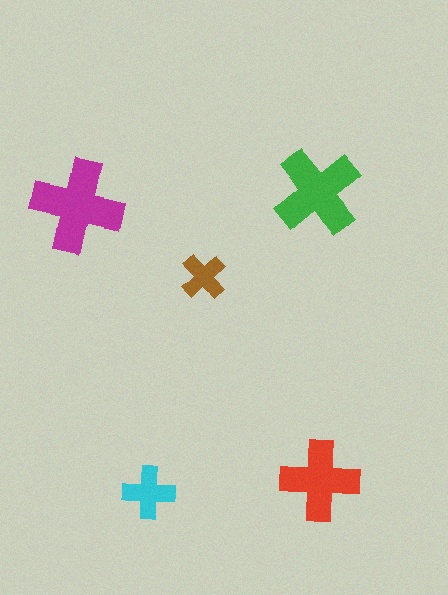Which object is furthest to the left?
The magenta cross is leftmost.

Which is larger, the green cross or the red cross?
The green one.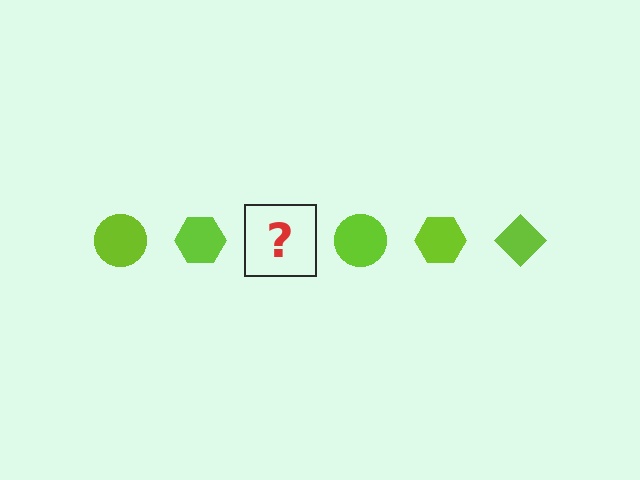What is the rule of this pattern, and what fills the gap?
The rule is that the pattern cycles through circle, hexagon, diamond shapes in lime. The gap should be filled with a lime diamond.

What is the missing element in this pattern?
The missing element is a lime diamond.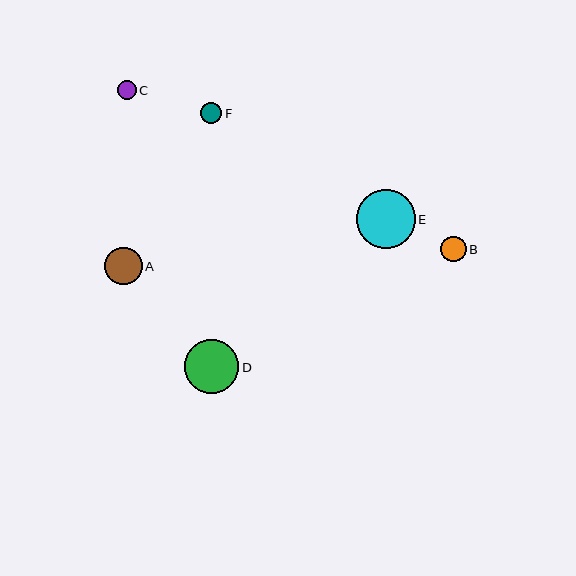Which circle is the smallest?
Circle C is the smallest with a size of approximately 19 pixels.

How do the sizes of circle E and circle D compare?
Circle E and circle D are approximately the same size.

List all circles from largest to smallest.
From largest to smallest: E, D, A, B, F, C.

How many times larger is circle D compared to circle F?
Circle D is approximately 2.5 times the size of circle F.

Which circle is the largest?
Circle E is the largest with a size of approximately 59 pixels.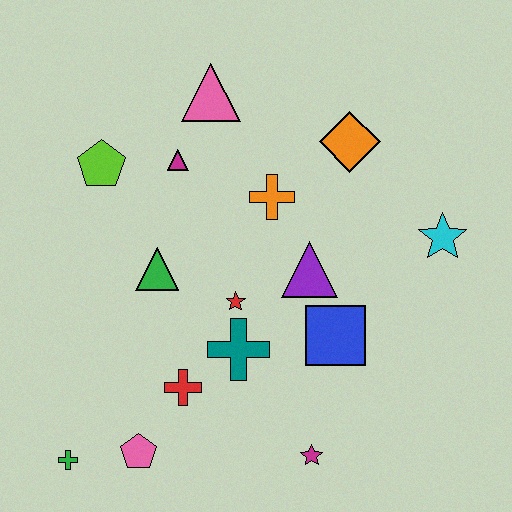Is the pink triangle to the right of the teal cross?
No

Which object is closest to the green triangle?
The red star is closest to the green triangle.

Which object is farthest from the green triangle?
The cyan star is farthest from the green triangle.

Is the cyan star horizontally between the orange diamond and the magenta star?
No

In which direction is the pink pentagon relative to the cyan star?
The pink pentagon is to the left of the cyan star.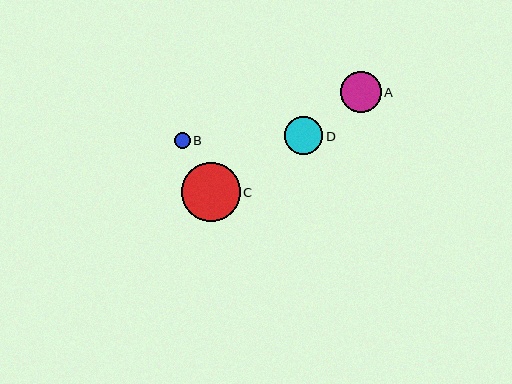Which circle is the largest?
Circle C is the largest with a size of approximately 59 pixels.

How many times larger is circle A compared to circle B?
Circle A is approximately 2.5 times the size of circle B.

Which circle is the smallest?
Circle B is the smallest with a size of approximately 16 pixels.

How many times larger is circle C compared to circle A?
Circle C is approximately 1.4 times the size of circle A.